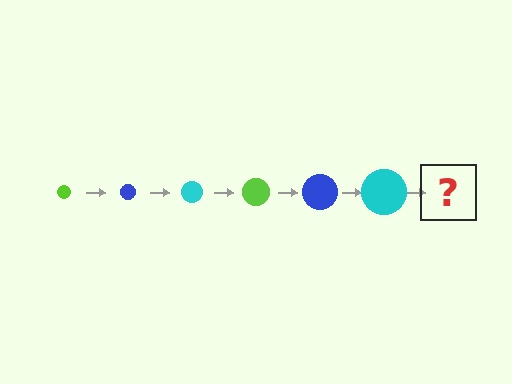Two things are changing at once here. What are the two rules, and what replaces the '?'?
The two rules are that the circle grows larger each step and the color cycles through lime, blue, and cyan. The '?' should be a lime circle, larger than the previous one.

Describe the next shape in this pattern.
It should be a lime circle, larger than the previous one.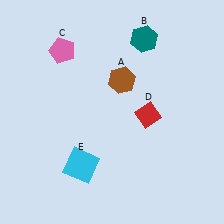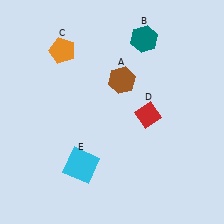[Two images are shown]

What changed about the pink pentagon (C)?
In Image 1, C is pink. In Image 2, it changed to orange.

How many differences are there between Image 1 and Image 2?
There is 1 difference between the two images.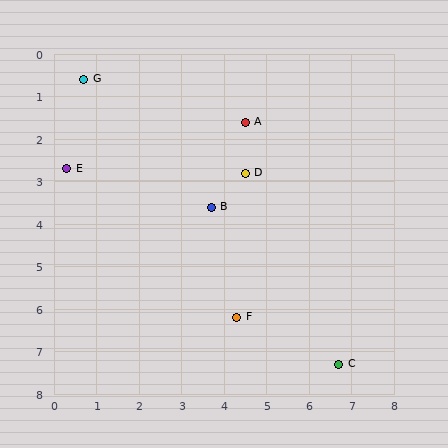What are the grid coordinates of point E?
Point E is at approximately (0.3, 2.7).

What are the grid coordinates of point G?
Point G is at approximately (0.7, 0.6).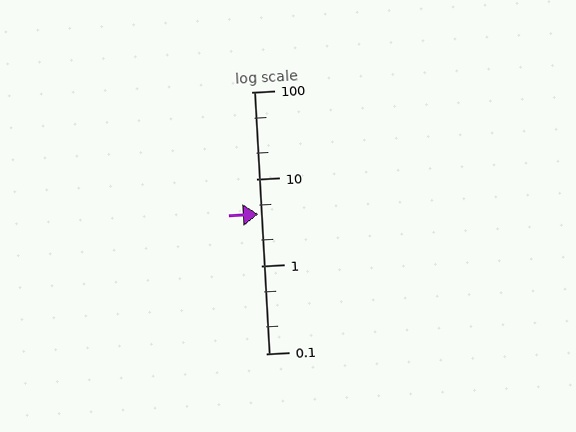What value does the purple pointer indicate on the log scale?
The pointer indicates approximately 4.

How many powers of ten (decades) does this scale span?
The scale spans 3 decades, from 0.1 to 100.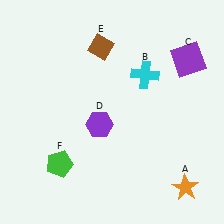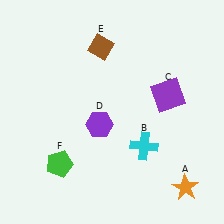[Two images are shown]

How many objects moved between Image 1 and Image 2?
2 objects moved between the two images.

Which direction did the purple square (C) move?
The purple square (C) moved down.